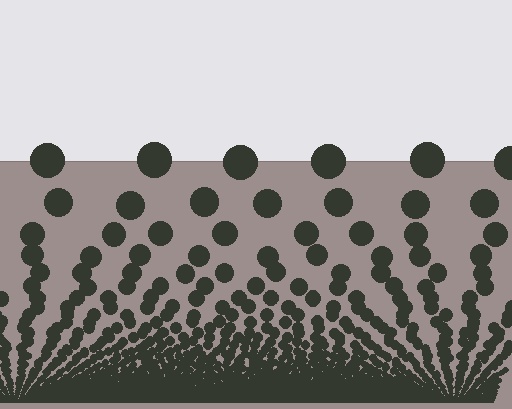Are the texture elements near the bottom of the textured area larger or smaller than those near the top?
Smaller. The gradient is inverted — elements near the bottom are smaller and denser.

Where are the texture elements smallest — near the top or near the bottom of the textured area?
Near the bottom.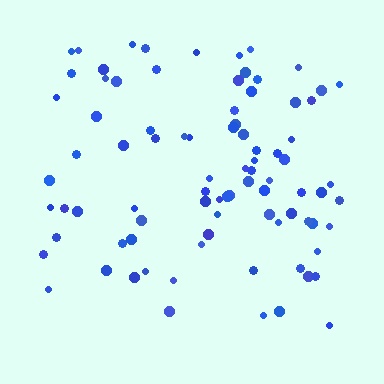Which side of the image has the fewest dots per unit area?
The bottom.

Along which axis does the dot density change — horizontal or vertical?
Vertical.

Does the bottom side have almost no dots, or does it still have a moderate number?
Still a moderate number, just noticeably fewer than the top.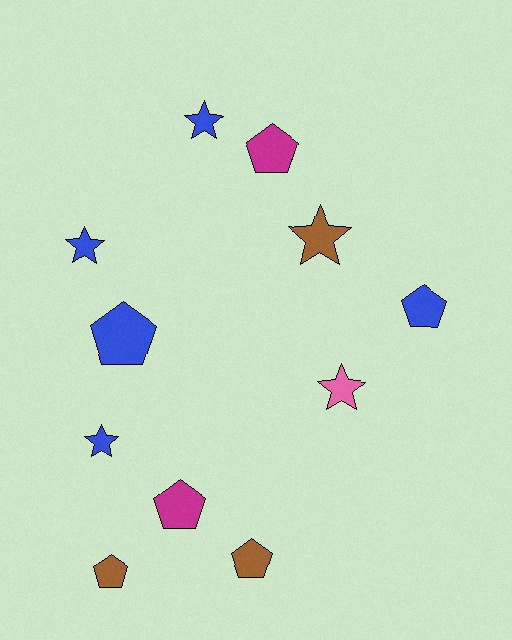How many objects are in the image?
There are 11 objects.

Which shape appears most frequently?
Pentagon, with 6 objects.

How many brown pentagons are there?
There are 2 brown pentagons.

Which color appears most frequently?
Blue, with 5 objects.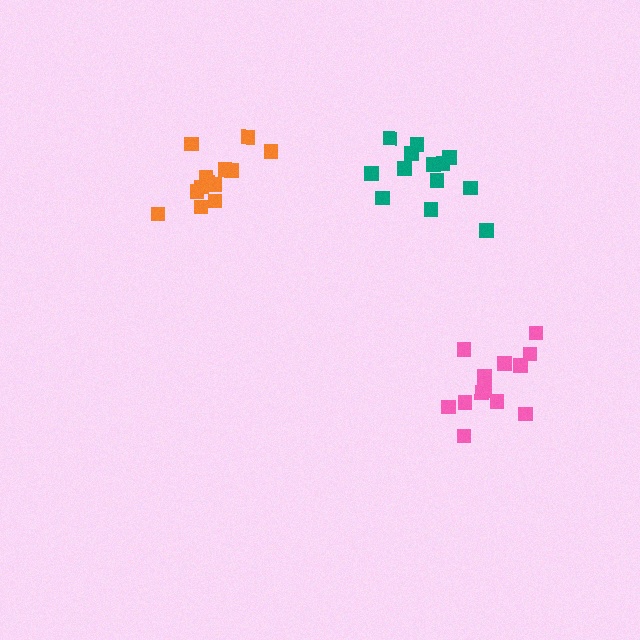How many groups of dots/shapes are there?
There are 3 groups.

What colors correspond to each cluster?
The clusters are colored: pink, teal, orange.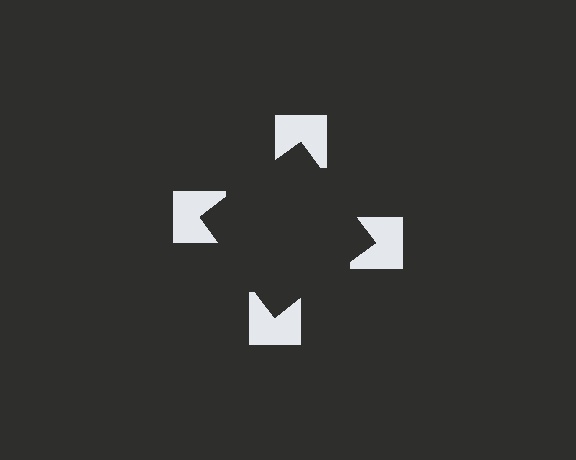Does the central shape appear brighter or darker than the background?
It typically appears slightly darker than the background, even though no actual brightness change is drawn.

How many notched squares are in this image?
There are 4 — one at each vertex of the illusory square.